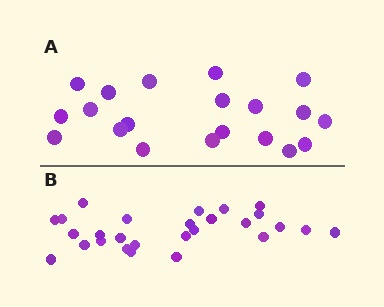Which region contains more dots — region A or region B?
Region B (the bottom region) has more dots.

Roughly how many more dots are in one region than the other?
Region B has roughly 8 or so more dots than region A.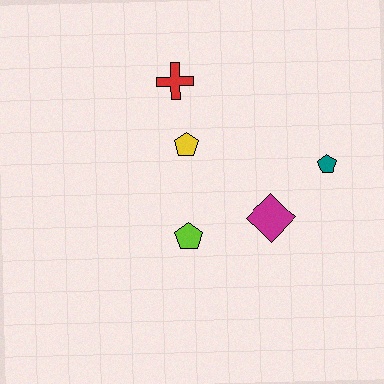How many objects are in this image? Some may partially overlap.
There are 5 objects.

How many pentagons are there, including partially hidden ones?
There are 3 pentagons.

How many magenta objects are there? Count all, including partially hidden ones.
There is 1 magenta object.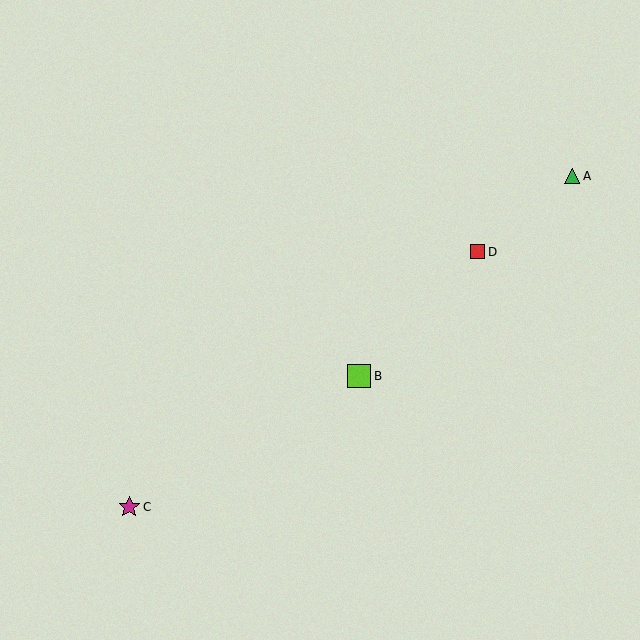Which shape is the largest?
The lime square (labeled B) is the largest.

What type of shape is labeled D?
Shape D is a red square.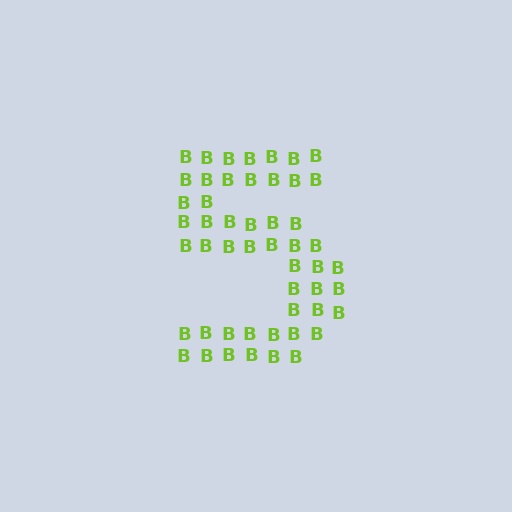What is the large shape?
The large shape is the digit 5.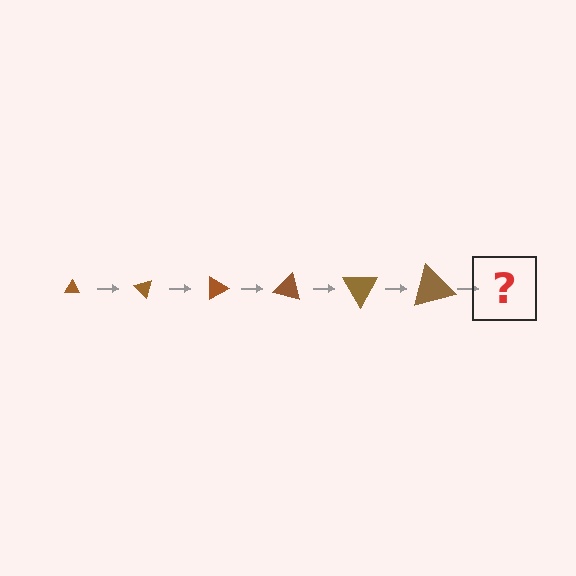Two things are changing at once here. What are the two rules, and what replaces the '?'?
The two rules are that the triangle grows larger each step and it rotates 45 degrees each step. The '?' should be a triangle, larger than the previous one and rotated 270 degrees from the start.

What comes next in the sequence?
The next element should be a triangle, larger than the previous one and rotated 270 degrees from the start.